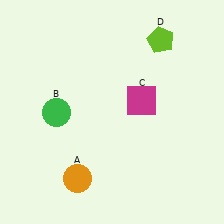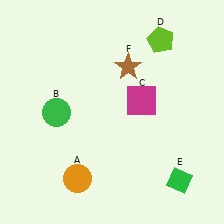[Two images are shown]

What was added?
A green diamond (E), a brown star (F) were added in Image 2.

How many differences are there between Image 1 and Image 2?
There are 2 differences between the two images.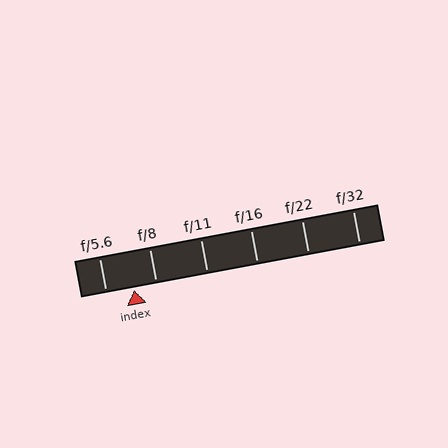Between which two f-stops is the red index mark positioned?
The index mark is between f/5.6 and f/8.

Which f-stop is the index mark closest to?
The index mark is closest to f/8.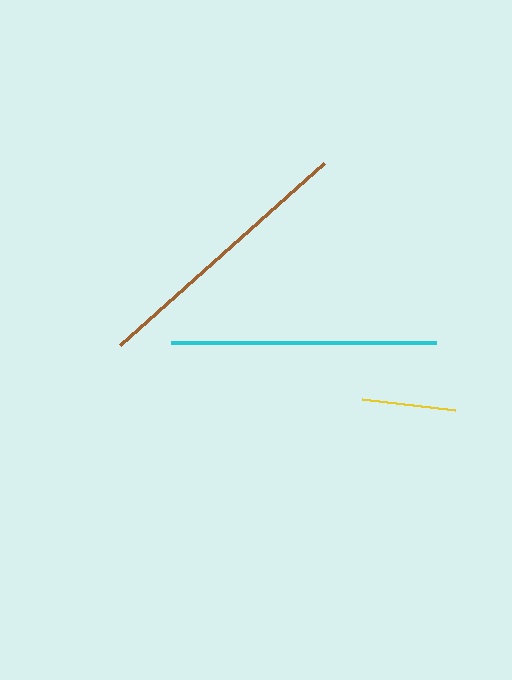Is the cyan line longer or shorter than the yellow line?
The cyan line is longer than the yellow line.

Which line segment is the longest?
The brown line is the longest at approximately 273 pixels.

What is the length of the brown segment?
The brown segment is approximately 273 pixels long.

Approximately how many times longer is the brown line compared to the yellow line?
The brown line is approximately 2.9 times the length of the yellow line.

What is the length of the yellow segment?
The yellow segment is approximately 93 pixels long.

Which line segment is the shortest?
The yellow line is the shortest at approximately 93 pixels.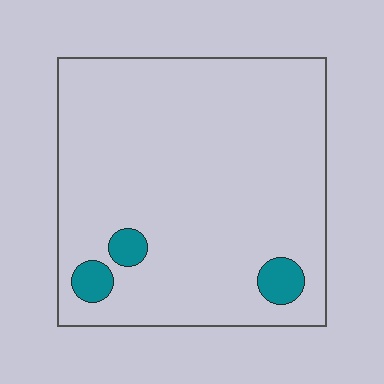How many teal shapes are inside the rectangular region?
3.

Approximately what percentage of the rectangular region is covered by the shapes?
Approximately 5%.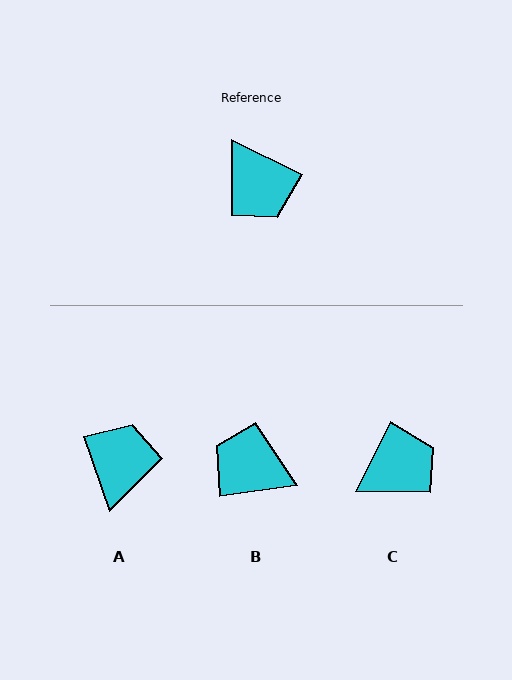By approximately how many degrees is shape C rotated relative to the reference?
Approximately 89 degrees counter-clockwise.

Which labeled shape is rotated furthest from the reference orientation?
B, about 146 degrees away.